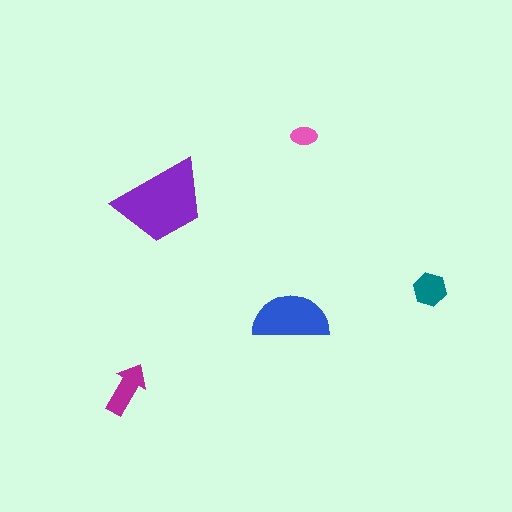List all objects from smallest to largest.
The pink ellipse, the teal hexagon, the magenta arrow, the blue semicircle, the purple trapezoid.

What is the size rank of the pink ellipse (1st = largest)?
5th.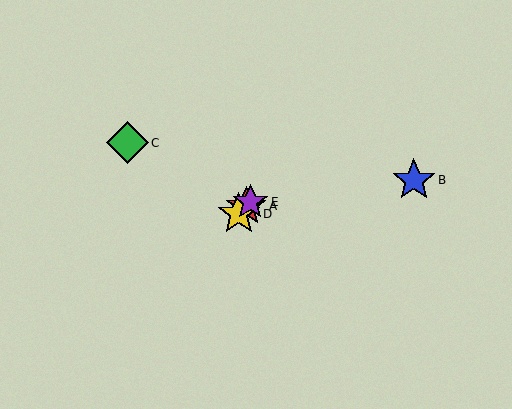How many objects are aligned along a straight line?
3 objects (A, D, E) are aligned along a straight line.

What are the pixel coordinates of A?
Object A is at (246, 206).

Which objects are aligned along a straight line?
Objects A, D, E are aligned along a straight line.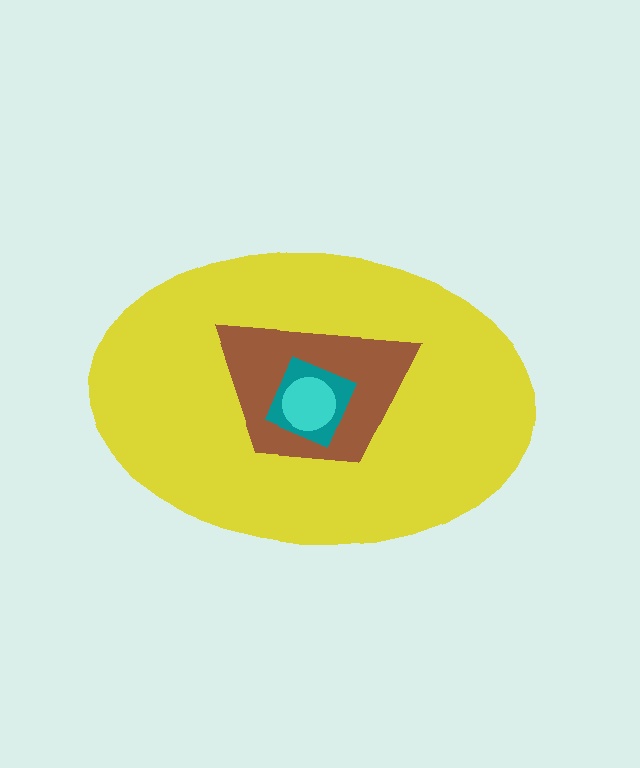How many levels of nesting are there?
4.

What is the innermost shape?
The cyan circle.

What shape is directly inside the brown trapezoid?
The teal square.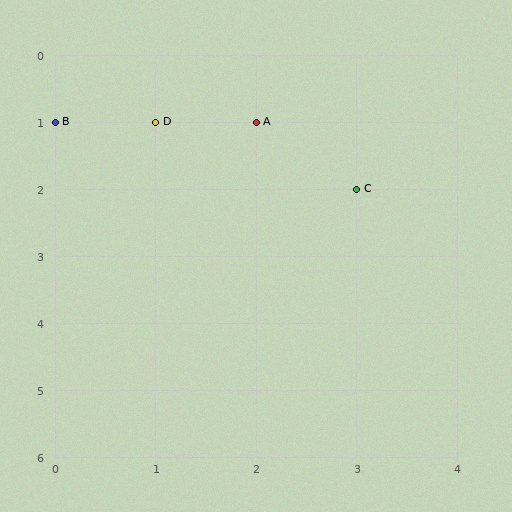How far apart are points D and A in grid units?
Points D and A are 1 column apart.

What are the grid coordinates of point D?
Point D is at grid coordinates (1, 1).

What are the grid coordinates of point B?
Point B is at grid coordinates (0, 1).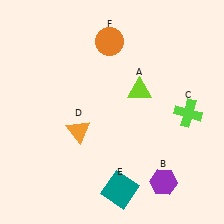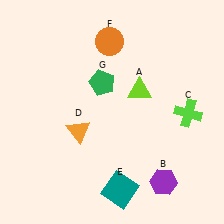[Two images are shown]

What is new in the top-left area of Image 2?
A green pentagon (G) was added in the top-left area of Image 2.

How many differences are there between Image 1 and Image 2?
There is 1 difference between the two images.